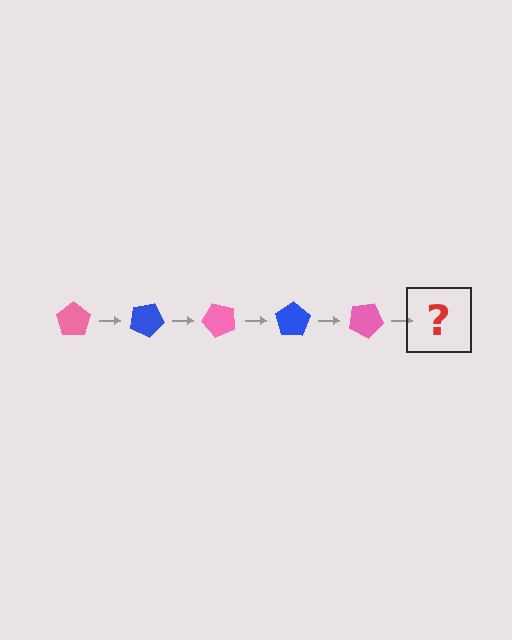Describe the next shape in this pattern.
It should be a blue pentagon, rotated 125 degrees from the start.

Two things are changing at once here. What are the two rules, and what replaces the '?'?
The two rules are that it rotates 25 degrees each step and the color cycles through pink and blue. The '?' should be a blue pentagon, rotated 125 degrees from the start.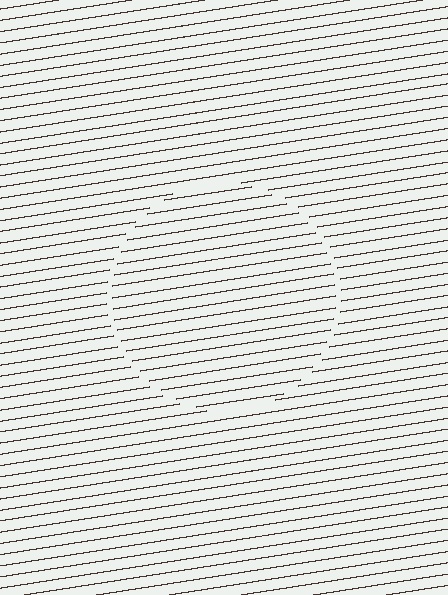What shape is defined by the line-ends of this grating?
An illusory circle. The interior of the shape contains the same grating, shifted by half a period — the contour is defined by the phase discontinuity where line-ends from the inner and outer gratings abut.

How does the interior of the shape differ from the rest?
The interior of the shape contains the same grating, shifted by half a period — the contour is defined by the phase discontinuity where line-ends from the inner and outer gratings abut.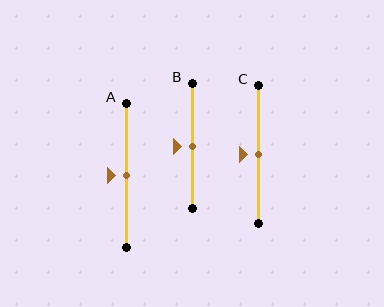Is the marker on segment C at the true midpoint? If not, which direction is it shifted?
Yes, the marker on segment C is at the true midpoint.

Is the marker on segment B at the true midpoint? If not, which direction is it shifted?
Yes, the marker on segment B is at the true midpoint.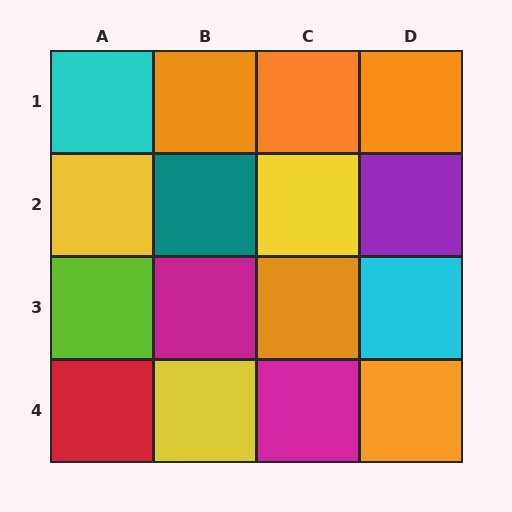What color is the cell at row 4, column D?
Orange.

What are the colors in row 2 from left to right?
Yellow, teal, yellow, purple.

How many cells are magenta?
2 cells are magenta.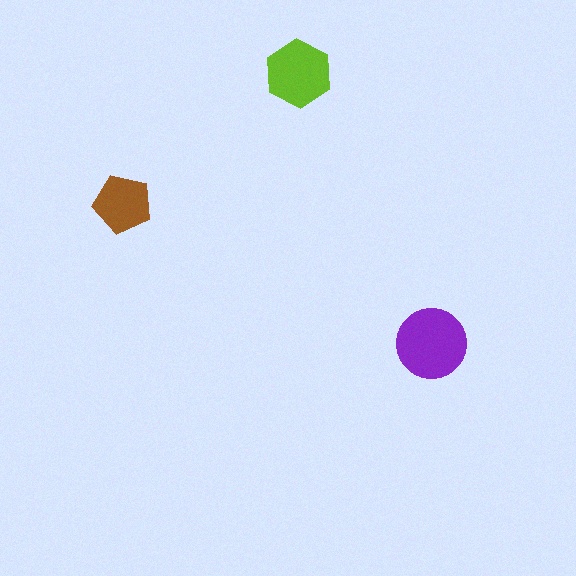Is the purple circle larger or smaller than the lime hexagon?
Larger.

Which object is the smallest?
The brown pentagon.